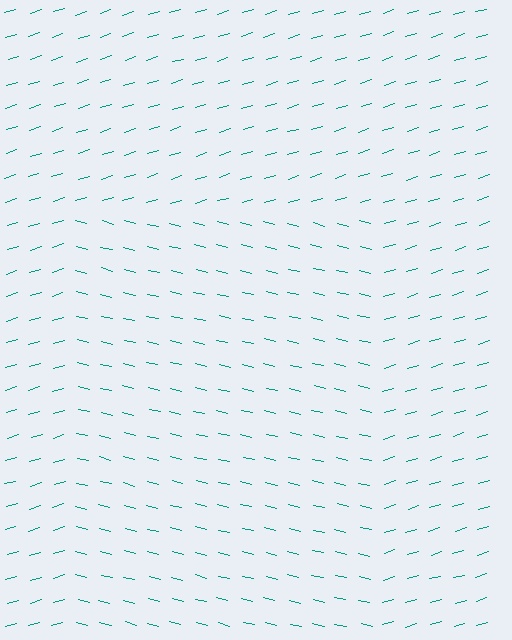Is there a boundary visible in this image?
Yes, there is a texture boundary formed by a change in line orientation.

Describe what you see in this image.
The image is filled with small teal line segments. A rectangle region in the image has lines oriented differently from the surrounding lines, creating a visible texture boundary.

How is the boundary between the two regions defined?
The boundary is defined purely by a change in line orientation (approximately 31 degrees difference). All lines are the same color and thickness.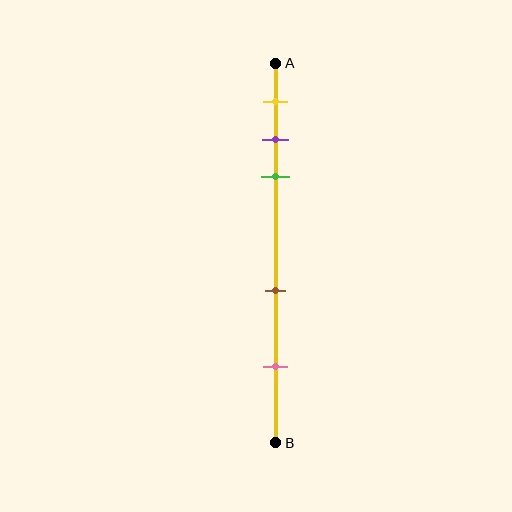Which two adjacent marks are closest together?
The purple and green marks are the closest adjacent pair.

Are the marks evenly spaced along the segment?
No, the marks are not evenly spaced.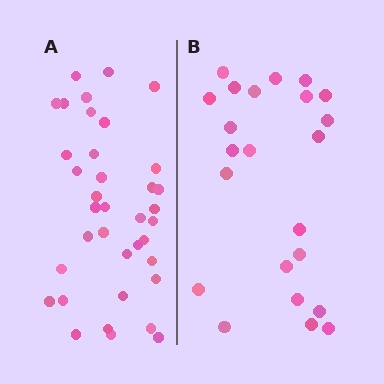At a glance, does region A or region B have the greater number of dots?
Region A (the left region) has more dots.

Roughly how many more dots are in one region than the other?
Region A has approximately 15 more dots than region B.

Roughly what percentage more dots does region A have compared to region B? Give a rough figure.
About 60% more.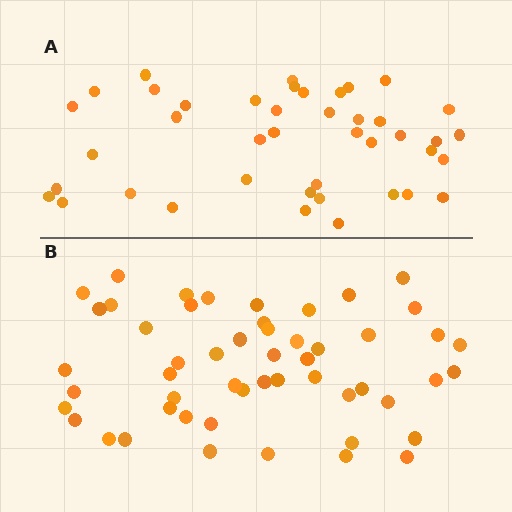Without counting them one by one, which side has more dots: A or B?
Region B (the bottom region) has more dots.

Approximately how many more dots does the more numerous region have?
Region B has roughly 10 or so more dots than region A.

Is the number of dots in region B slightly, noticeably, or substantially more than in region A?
Region B has only slightly more — the two regions are fairly close. The ratio is roughly 1.2 to 1.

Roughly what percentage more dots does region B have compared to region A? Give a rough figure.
About 25% more.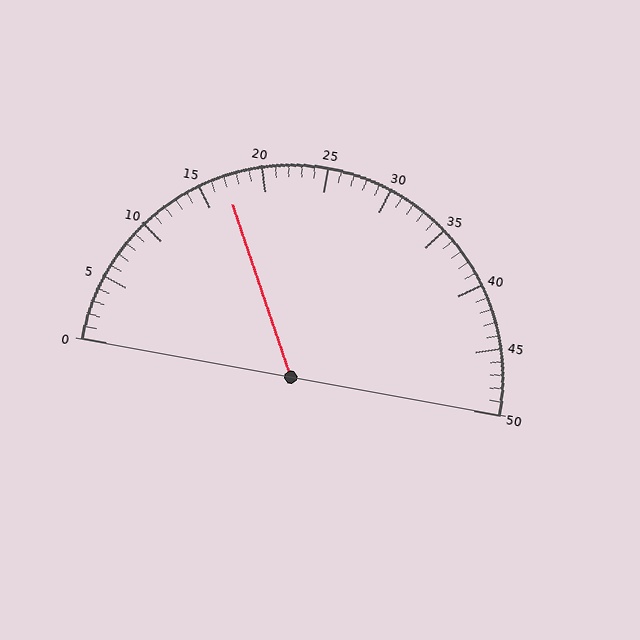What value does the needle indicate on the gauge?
The needle indicates approximately 17.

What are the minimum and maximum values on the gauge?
The gauge ranges from 0 to 50.